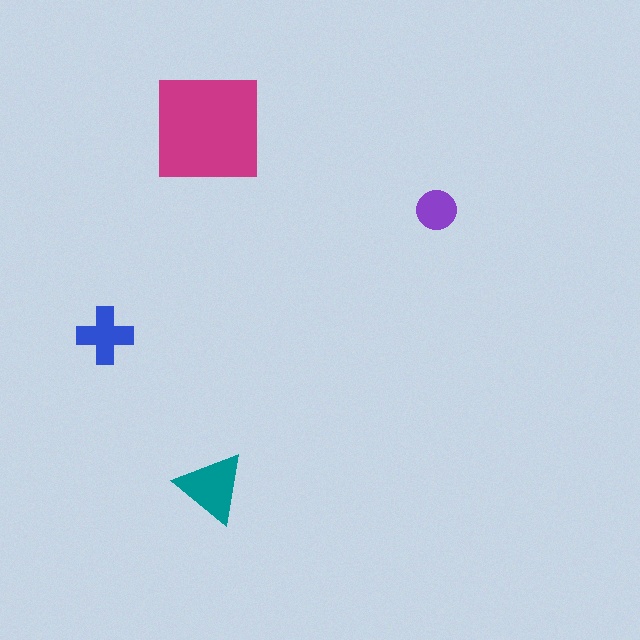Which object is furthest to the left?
The blue cross is leftmost.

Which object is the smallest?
The purple circle.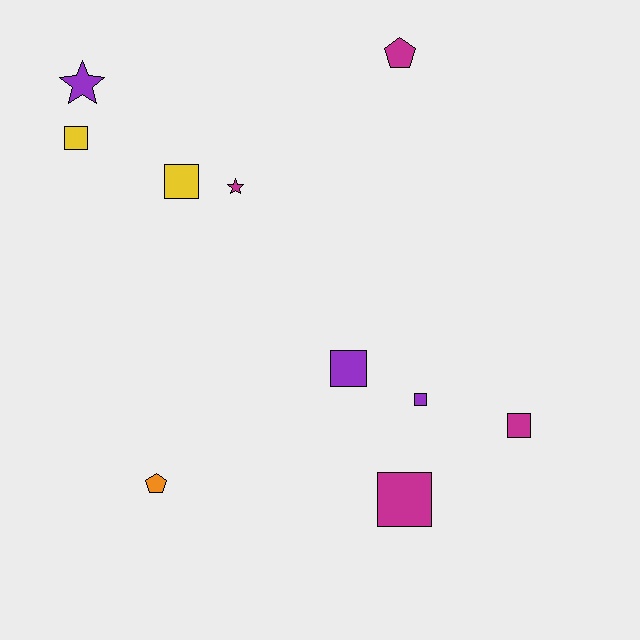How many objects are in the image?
There are 10 objects.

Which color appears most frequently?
Magenta, with 4 objects.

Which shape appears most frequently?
Square, with 6 objects.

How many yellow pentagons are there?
There are no yellow pentagons.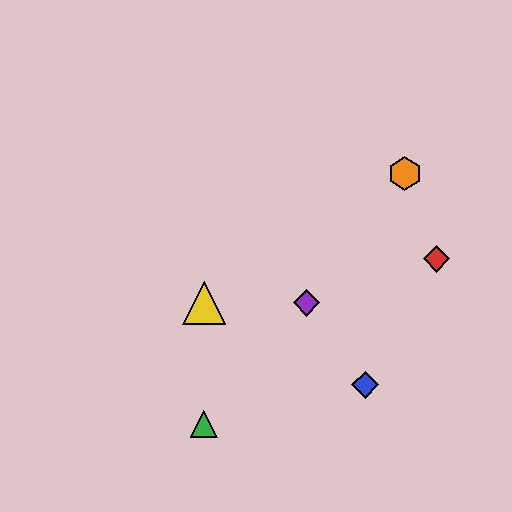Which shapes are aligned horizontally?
The yellow triangle, the purple diamond are aligned horizontally.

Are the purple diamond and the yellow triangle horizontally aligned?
Yes, both are at y≈303.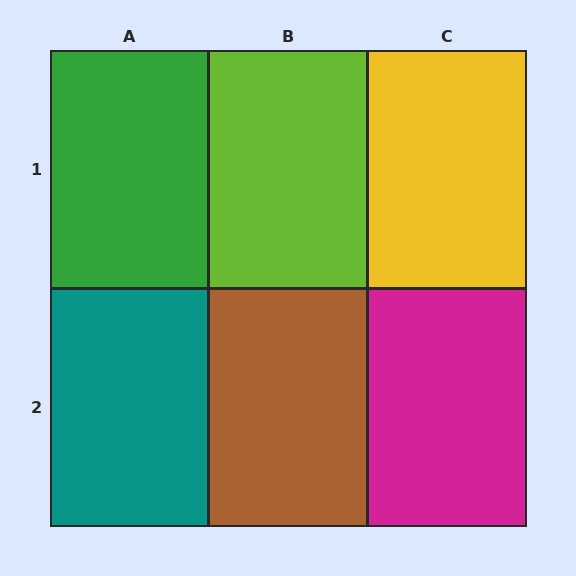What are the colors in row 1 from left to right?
Green, lime, yellow.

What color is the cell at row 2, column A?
Teal.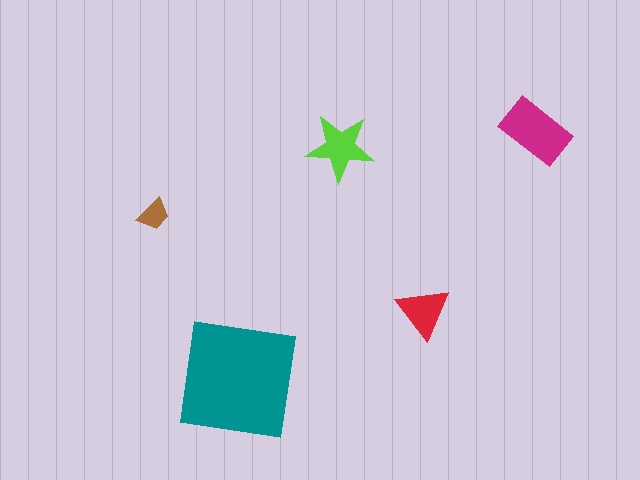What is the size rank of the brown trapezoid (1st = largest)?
5th.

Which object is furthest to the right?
The magenta rectangle is rightmost.